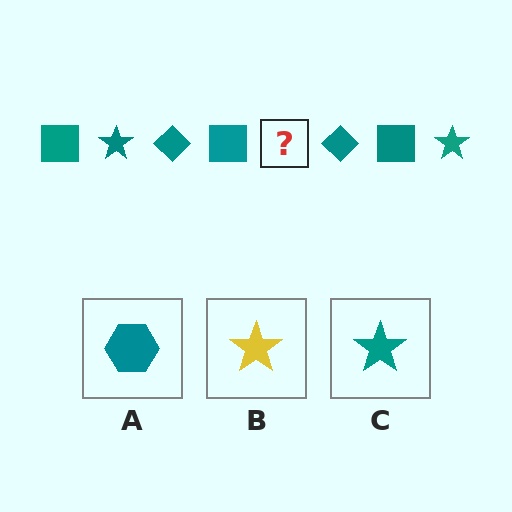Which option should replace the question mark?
Option C.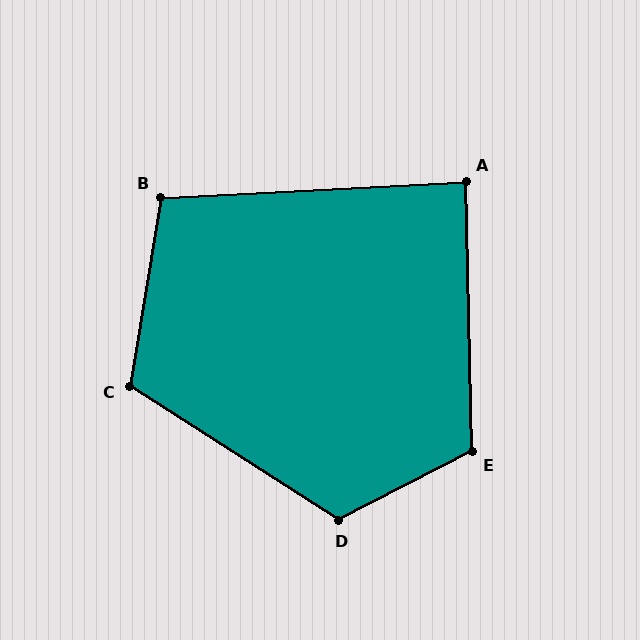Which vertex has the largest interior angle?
D, at approximately 120 degrees.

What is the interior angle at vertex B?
Approximately 102 degrees (obtuse).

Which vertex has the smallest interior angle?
A, at approximately 88 degrees.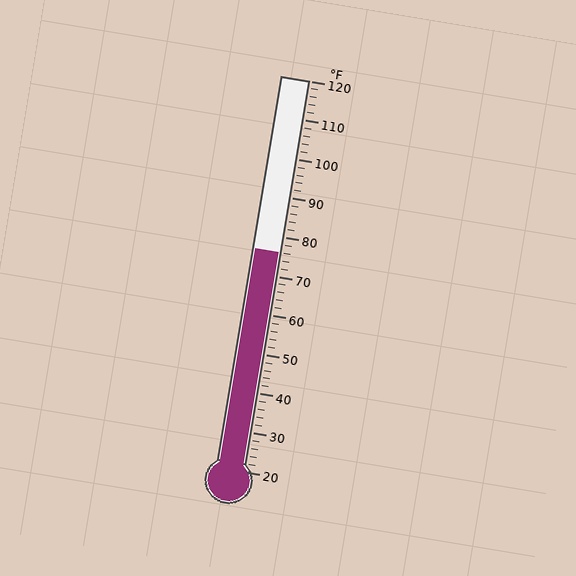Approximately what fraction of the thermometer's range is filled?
The thermometer is filled to approximately 55% of its range.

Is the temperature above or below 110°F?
The temperature is below 110°F.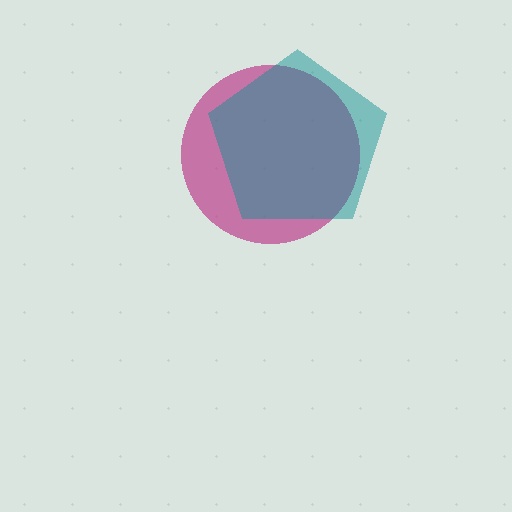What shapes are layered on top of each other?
The layered shapes are: a magenta circle, a teal pentagon.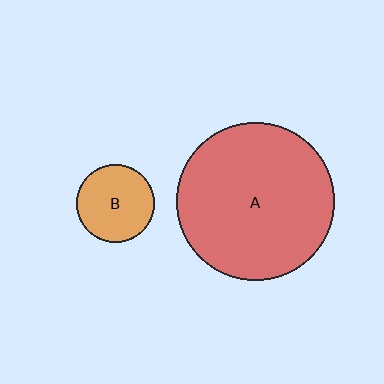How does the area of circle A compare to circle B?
Approximately 4.1 times.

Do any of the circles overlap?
No, none of the circles overlap.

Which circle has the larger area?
Circle A (red).